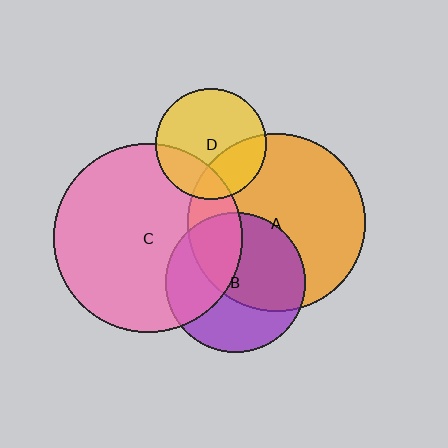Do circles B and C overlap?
Yes.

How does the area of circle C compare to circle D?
Approximately 2.9 times.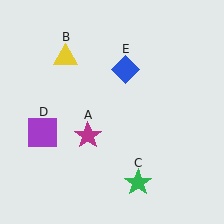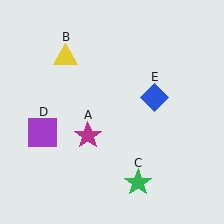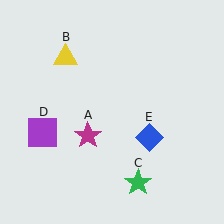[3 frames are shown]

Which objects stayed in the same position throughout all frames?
Magenta star (object A) and yellow triangle (object B) and green star (object C) and purple square (object D) remained stationary.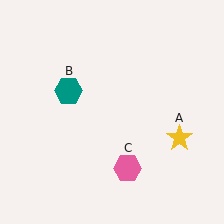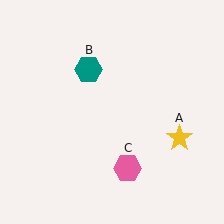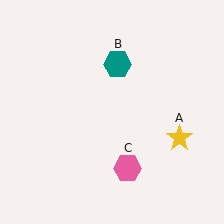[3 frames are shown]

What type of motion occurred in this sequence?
The teal hexagon (object B) rotated clockwise around the center of the scene.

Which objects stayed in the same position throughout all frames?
Yellow star (object A) and pink hexagon (object C) remained stationary.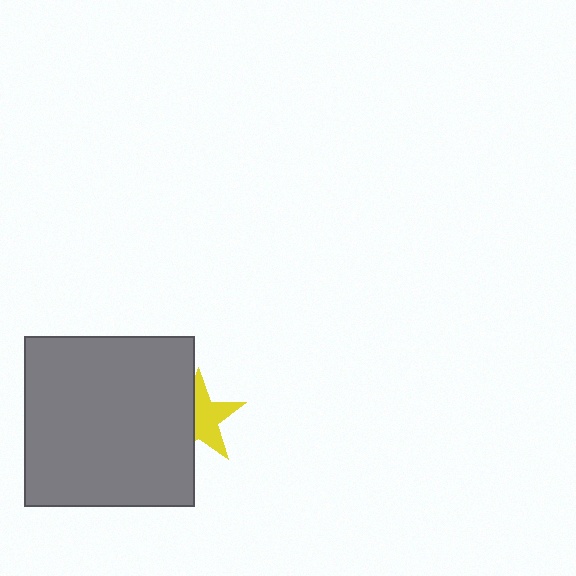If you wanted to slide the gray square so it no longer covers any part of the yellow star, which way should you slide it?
Slide it left — that is the most direct way to separate the two shapes.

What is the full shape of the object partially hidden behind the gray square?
The partially hidden object is a yellow star.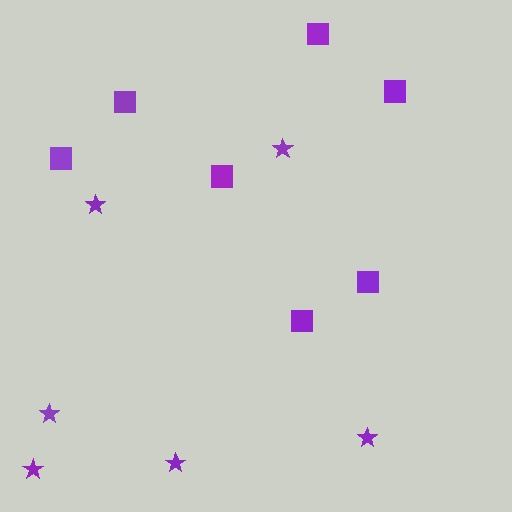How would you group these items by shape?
There are 2 groups: one group of stars (6) and one group of squares (7).